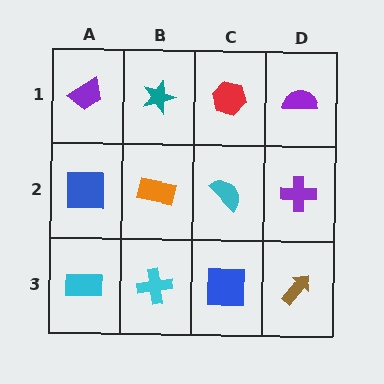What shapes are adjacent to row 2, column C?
A red hexagon (row 1, column C), a blue square (row 3, column C), an orange rectangle (row 2, column B), a purple cross (row 2, column D).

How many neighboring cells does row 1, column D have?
2.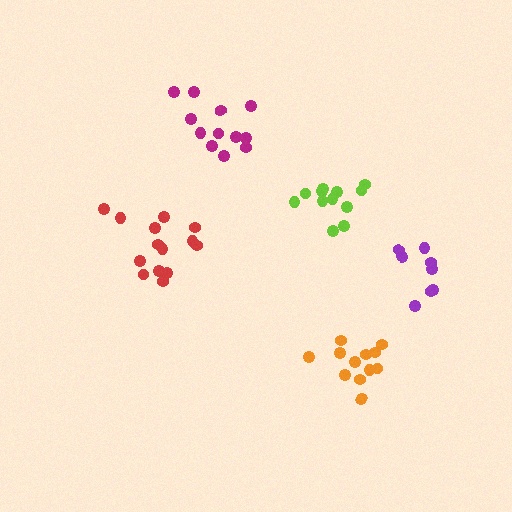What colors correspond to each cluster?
The clusters are colored: magenta, lime, red, purple, orange.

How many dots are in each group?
Group 1: 12 dots, Group 2: 12 dots, Group 3: 14 dots, Group 4: 8 dots, Group 5: 12 dots (58 total).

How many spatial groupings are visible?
There are 5 spatial groupings.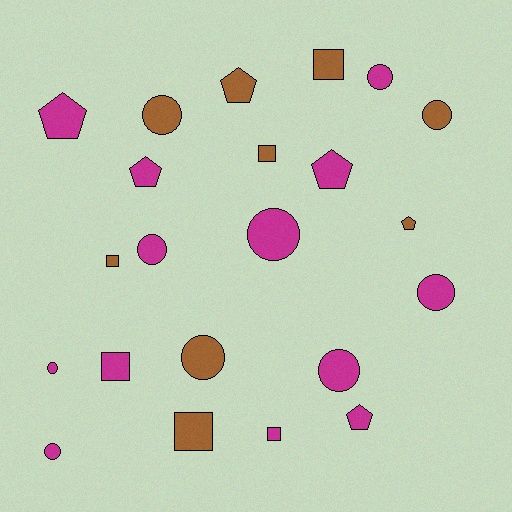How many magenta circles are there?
There are 7 magenta circles.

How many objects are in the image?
There are 22 objects.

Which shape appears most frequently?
Circle, with 10 objects.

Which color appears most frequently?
Magenta, with 13 objects.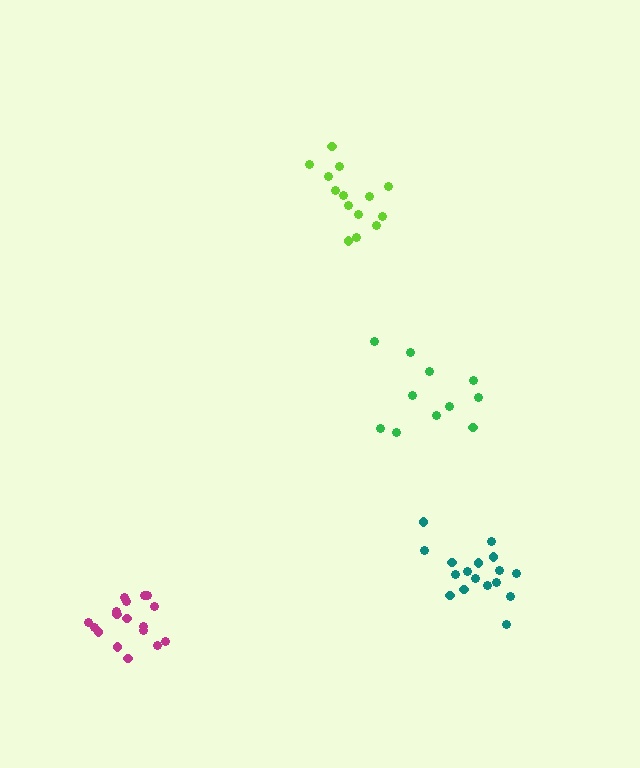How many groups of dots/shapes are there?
There are 4 groups.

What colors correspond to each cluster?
The clusters are colored: green, teal, magenta, lime.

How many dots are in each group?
Group 1: 11 dots, Group 2: 17 dots, Group 3: 17 dots, Group 4: 14 dots (59 total).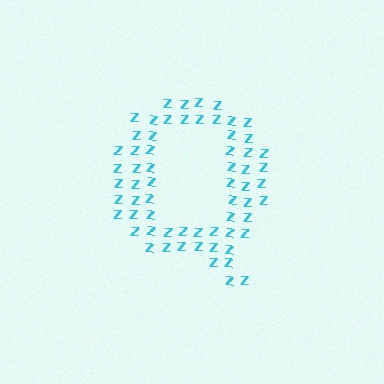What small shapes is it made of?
It is made of small letter Z's.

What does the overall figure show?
The overall figure shows the letter Q.